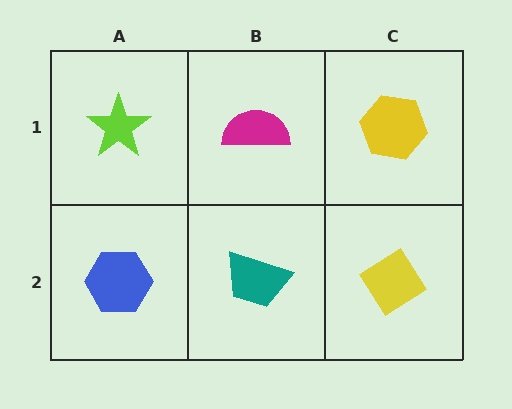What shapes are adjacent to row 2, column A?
A lime star (row 1, column A), a teal trapezoid (row 2, column B).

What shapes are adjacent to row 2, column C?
A yellow hexagon (row 1, column C), a teal trapezoid (row 2, column B).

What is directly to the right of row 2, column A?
A teal trapezoid.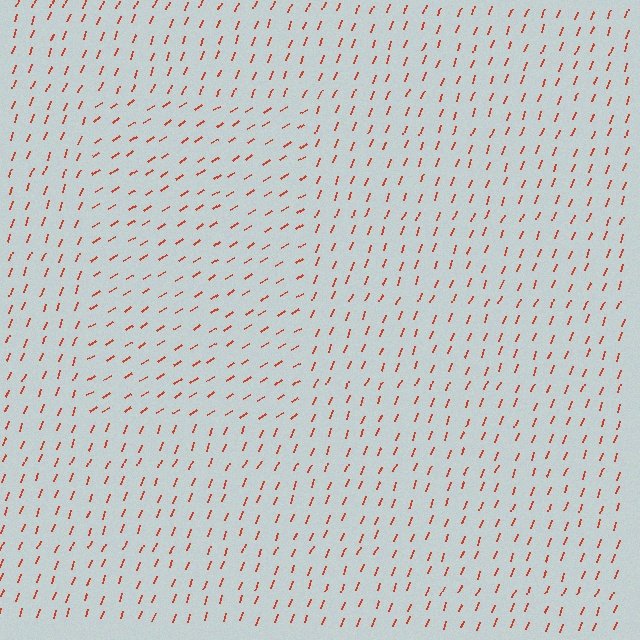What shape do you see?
I see a rectangle.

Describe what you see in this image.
The image is filled with small red line segments. A rectangle region in the image has lines oriented differently from the surrounding lines, creating a visible texture boundary.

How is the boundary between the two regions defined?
The boundary is defined purely by a change in line orientation (approximately 36 degrees difference). All lines are the same color and thickness.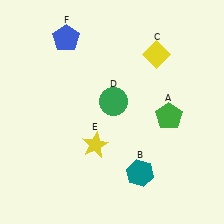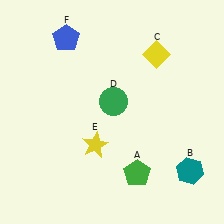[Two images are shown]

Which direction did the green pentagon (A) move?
The green pentagon (A) moved down.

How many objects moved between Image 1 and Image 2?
2 objects moved between the two images.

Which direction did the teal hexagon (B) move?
The teal hexagon (B) moved right.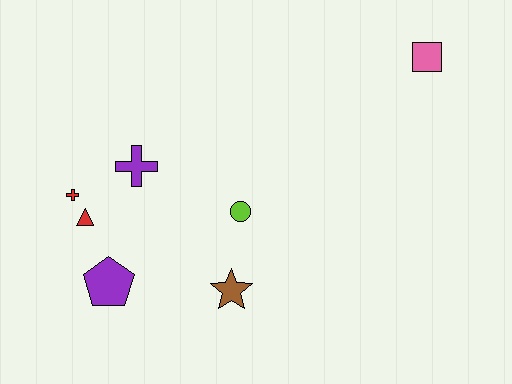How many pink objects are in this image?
There is 1 pink object.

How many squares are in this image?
There is 1 square.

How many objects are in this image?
There are 7 objects.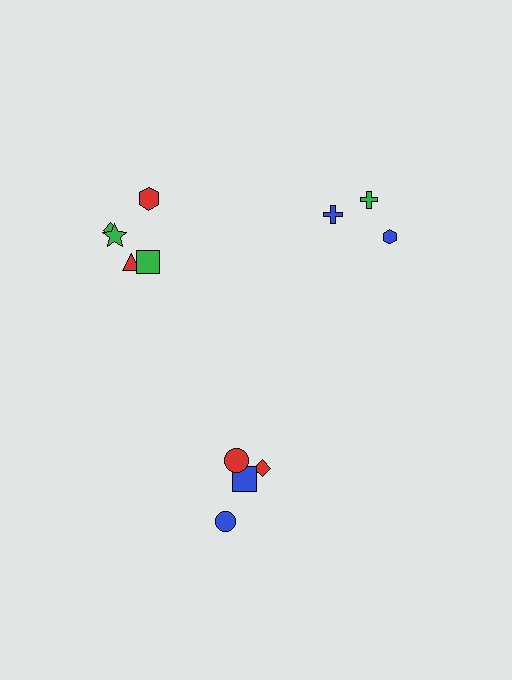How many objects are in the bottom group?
There are 4 objects.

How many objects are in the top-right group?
There are 3 objects.